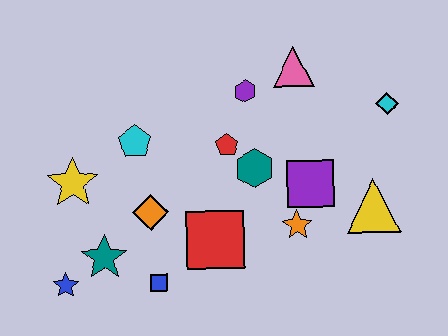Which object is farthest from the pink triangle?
The blue star is farthest from the pink triangle.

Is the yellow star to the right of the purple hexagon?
No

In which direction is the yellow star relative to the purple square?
The yellow star is to the left of the purple square.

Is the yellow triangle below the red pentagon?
Yes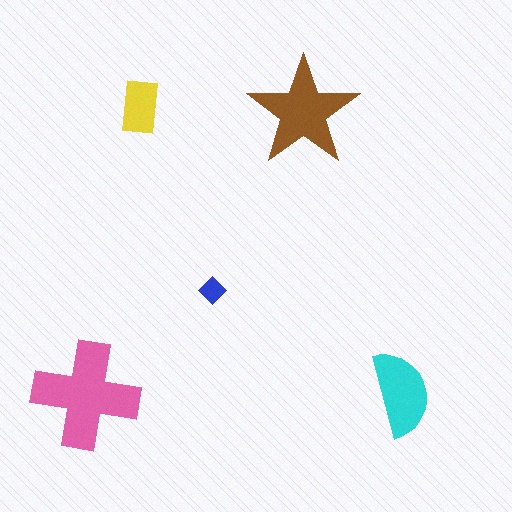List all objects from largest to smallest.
The pink cross, the brown star, the cyan semicircle, the yellow rectangle, the blue diamond.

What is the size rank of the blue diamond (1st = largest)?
5th.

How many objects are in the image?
There are 5 objects in the image.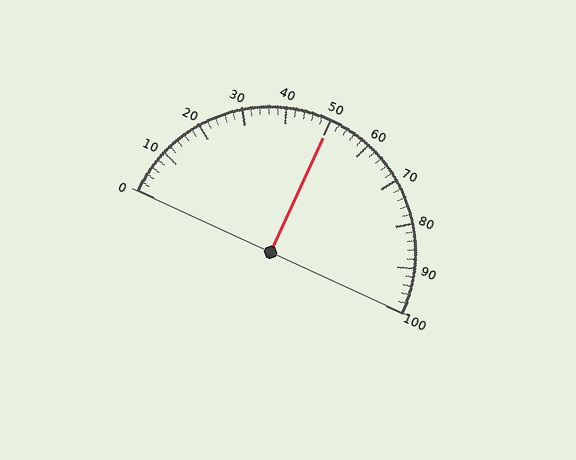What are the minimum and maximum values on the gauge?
The gauge ranges from 0 to 100.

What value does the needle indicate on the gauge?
The needle indicates approximately 50.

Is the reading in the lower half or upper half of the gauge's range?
The reading is in the upper half of the range (0 to 100).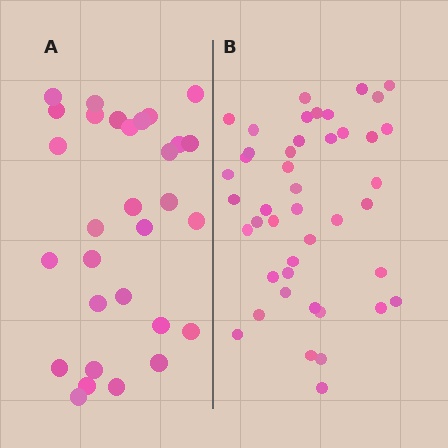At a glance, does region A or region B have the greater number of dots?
Region B (the right region) has more dots.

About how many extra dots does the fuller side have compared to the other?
Region B has approximately 15 more dots than region A.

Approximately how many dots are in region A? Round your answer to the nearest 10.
About 30 dots.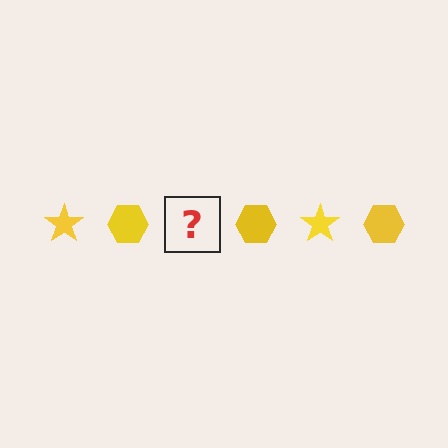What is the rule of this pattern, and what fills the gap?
The rule is that the pattern cycles through star, hexagon shapes in yellow. The gap should be filled with a yellow star.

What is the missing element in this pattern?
The missing element is a yellow star.